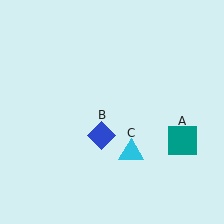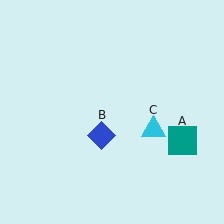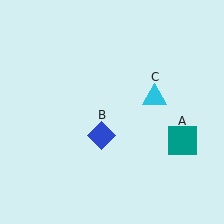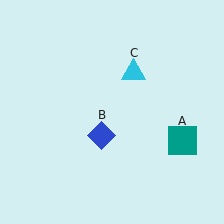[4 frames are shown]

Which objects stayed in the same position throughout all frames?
Teal square (object A) and blue diamond (object B) remained stationary.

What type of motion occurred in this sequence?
The cyan triangle (object C) rotated counterclockwise around the center of the scene.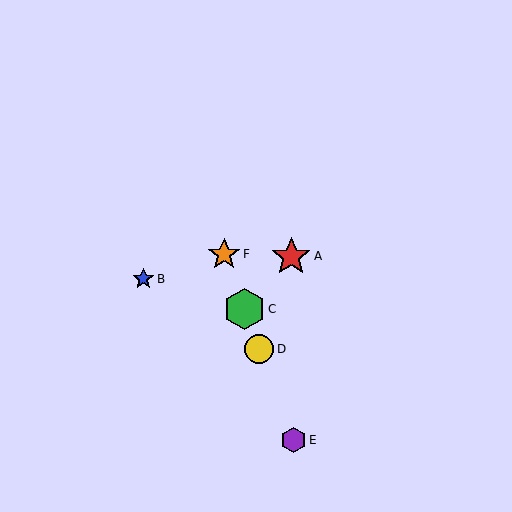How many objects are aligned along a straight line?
4 objects (C, D, E, F) are aligned along a straight line.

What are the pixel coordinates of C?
Object C is at (245, 309).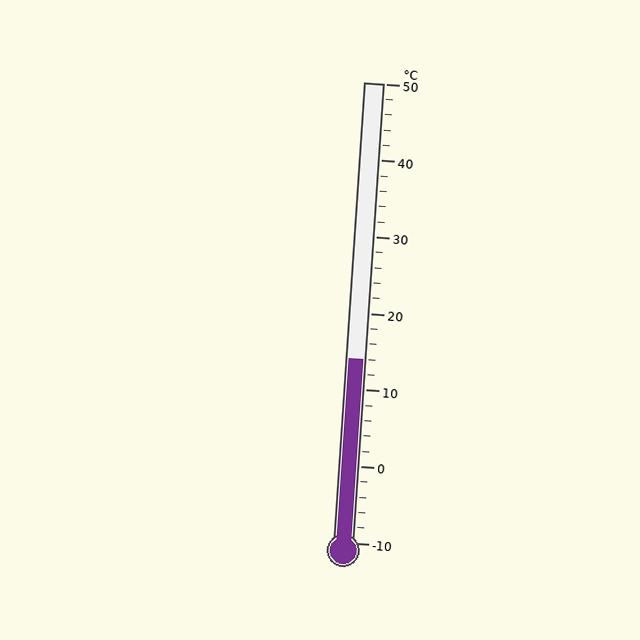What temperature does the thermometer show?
The thermometer shows approximately 14°C.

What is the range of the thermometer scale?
The thermometer scale ranges from -10°C to 50°C.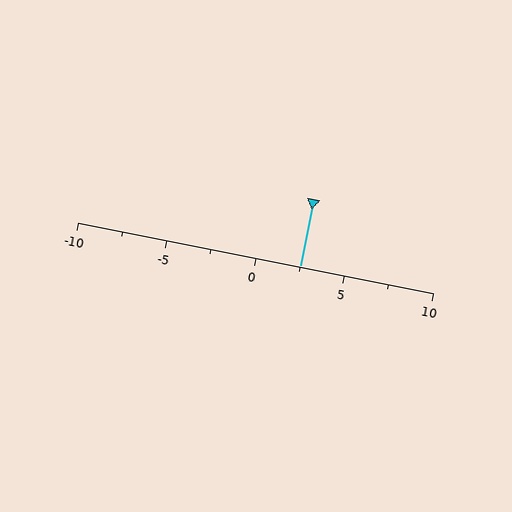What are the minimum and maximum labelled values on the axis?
The axis runs from -10 to 10.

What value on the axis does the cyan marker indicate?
The marker indicates approximately 2.5.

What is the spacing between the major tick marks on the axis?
The major ticks are spaced 5 apart.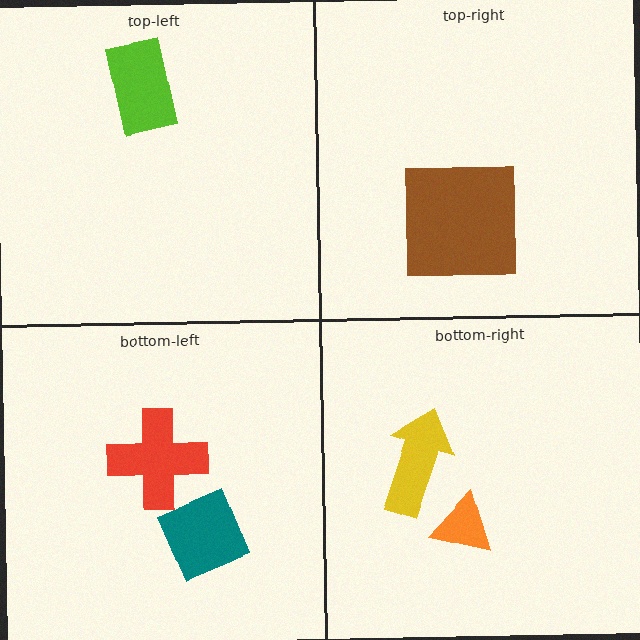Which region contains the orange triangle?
The bottom-right region.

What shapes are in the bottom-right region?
The yellow arrow, the orange triangle.